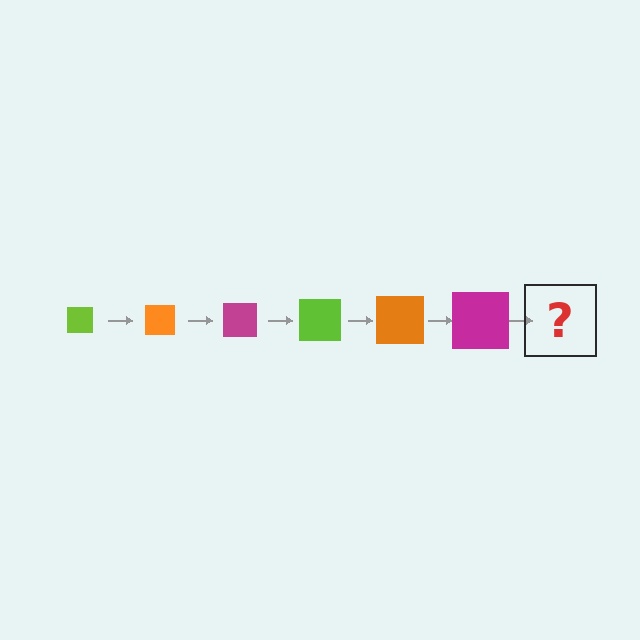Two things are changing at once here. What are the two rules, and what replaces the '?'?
The two rules are that the square grows larger each step and the color cycles through lime, orange, and magenta. The '?' should be a lime square, larger than the previous one.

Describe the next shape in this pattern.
It should be a lime square, larger than the previous one.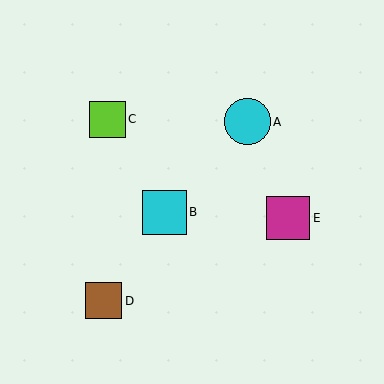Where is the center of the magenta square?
The center of the magenta square is at (288, 218).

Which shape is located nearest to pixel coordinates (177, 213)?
The cyan square (labeled B) at (164, 212) is nearest to that location.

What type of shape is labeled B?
Shape B is a cyan square.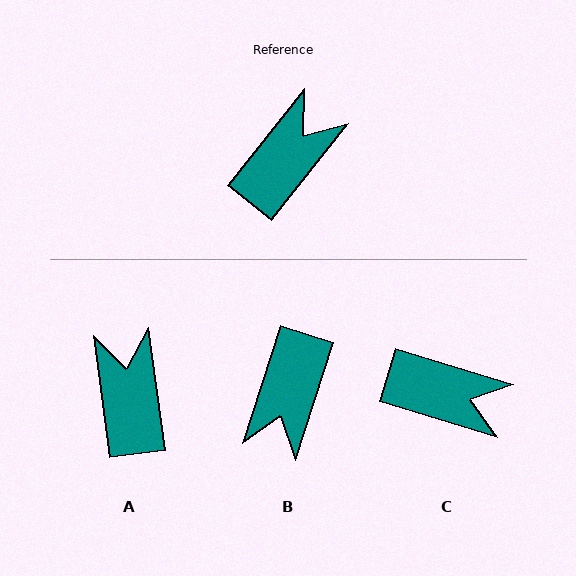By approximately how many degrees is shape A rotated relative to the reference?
Approximately 46 degrees counter-clockwise.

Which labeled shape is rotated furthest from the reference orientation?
B, about 159 degrees away.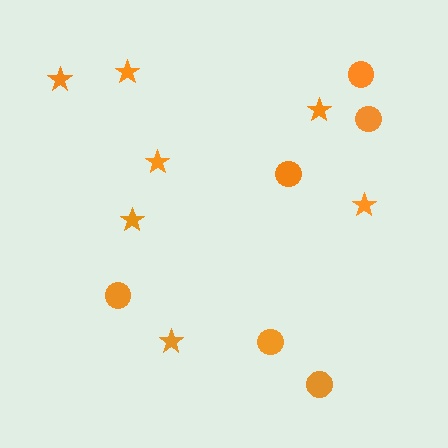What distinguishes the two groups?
There are 2 groups: one group of circles (6) and one group of stars (7).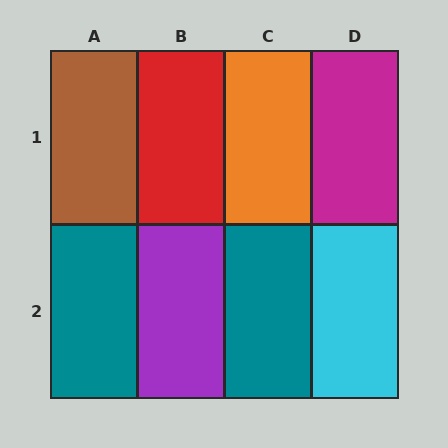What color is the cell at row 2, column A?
Teal.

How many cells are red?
1 cell is red.